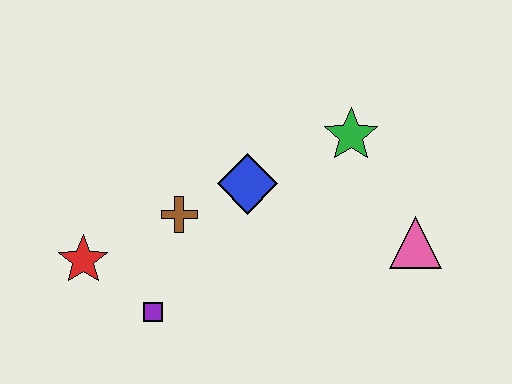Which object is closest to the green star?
The blue diamond is closest to the green star.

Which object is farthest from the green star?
The red star is farthest from the green star.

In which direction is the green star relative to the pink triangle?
The green star is above the pink triangle.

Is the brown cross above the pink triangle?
Yes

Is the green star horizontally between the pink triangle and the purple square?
Yes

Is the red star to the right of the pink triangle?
No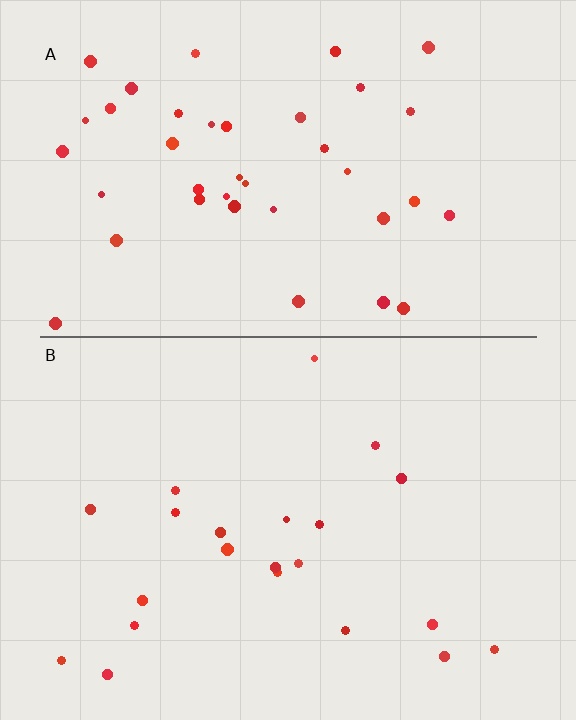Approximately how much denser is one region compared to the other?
Approximately 1.8× — region A over region B.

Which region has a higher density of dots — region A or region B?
A (the top).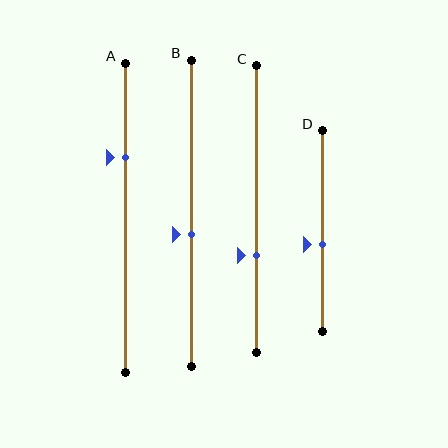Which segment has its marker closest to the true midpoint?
Segment B has its marker closest to the true midpoint.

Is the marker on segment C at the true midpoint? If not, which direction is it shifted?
No, the marker on segment C is shifted downward by about 16% of the segment length.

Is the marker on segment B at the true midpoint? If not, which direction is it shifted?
No, the marker on segment B is shifted downward by about 7% of the segment length.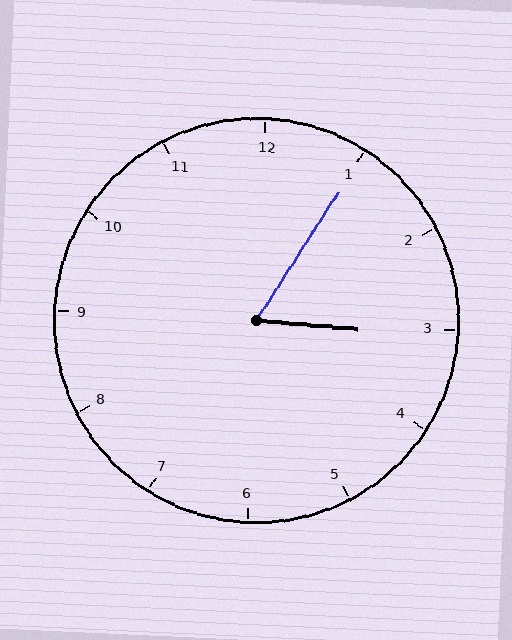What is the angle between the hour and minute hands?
Approximately 62 degrees.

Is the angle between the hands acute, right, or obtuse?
It is acute.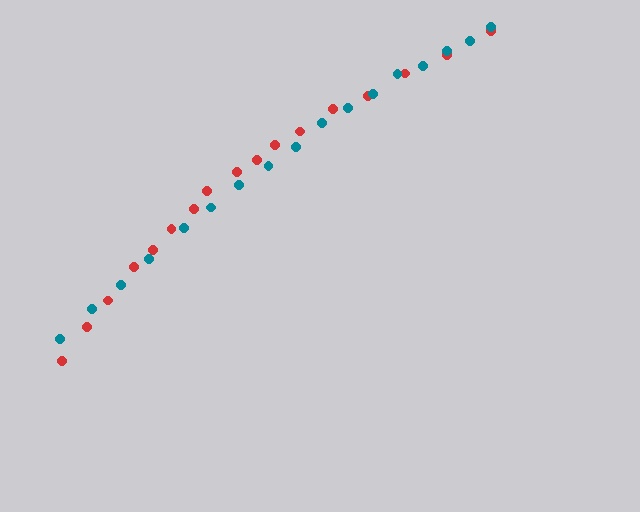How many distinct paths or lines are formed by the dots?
There are 2 distinct paths.